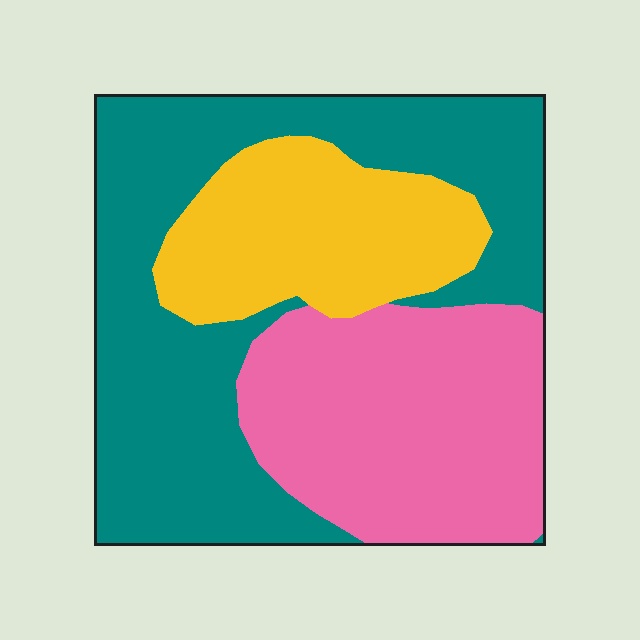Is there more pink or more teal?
Teal.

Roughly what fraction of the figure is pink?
Pink takes up between a sixth and a third of the figure.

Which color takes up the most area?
Teal, at roughly 45%.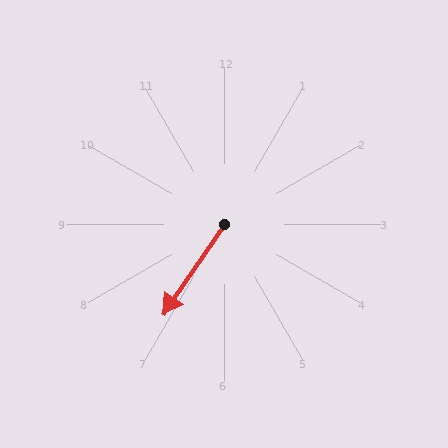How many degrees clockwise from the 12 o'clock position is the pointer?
Approximately 214 degrees.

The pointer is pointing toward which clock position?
Roughly 7 o'clock.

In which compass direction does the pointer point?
Southwest.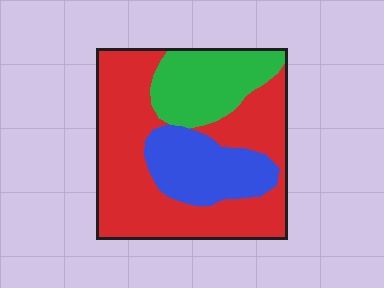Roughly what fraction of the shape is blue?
Blue takes up about one fifth (1/5) of the shape.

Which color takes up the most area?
Red, at roughly 60%.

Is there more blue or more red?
Red.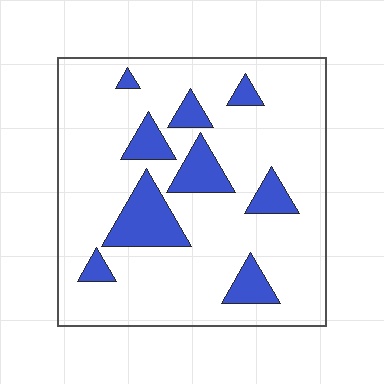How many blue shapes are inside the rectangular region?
9.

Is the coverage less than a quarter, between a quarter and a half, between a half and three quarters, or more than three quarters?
Less than a quarter.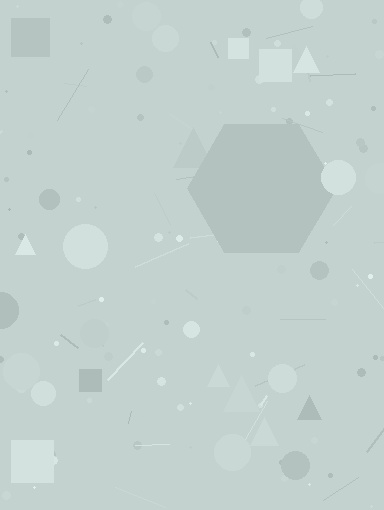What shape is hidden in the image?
A hexagon is hidden in the image.